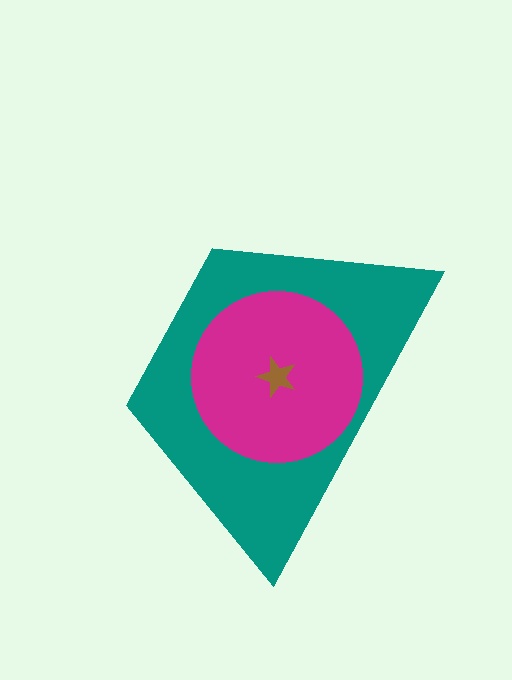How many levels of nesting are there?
3.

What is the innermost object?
The brown star.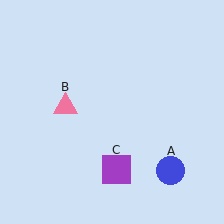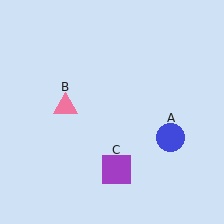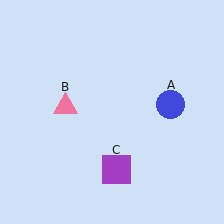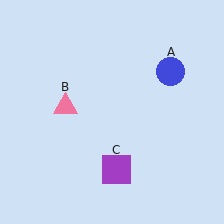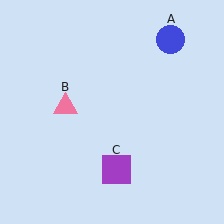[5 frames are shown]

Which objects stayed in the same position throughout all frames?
Pink triangle (object B) and purple square (object C) remained stationary.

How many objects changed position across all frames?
1 object changed position: blue circle (object A).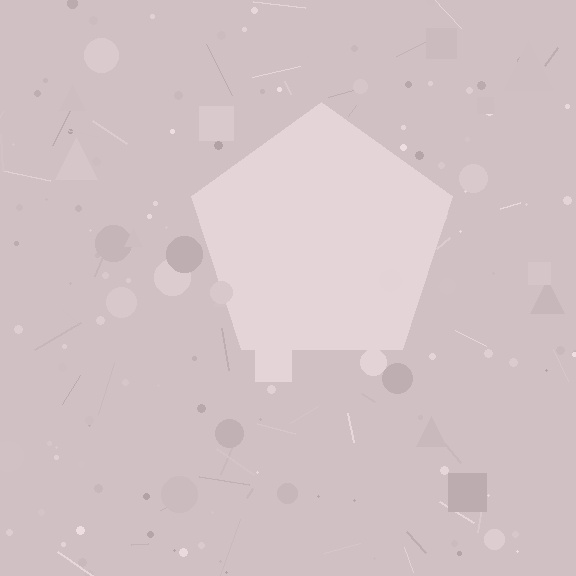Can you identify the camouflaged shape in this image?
The camouflaged shape is a pentagon.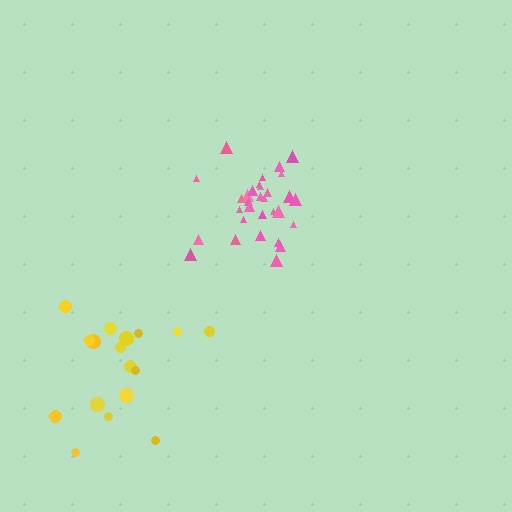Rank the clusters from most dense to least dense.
pink, yellow.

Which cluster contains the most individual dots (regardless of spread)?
Pink (31).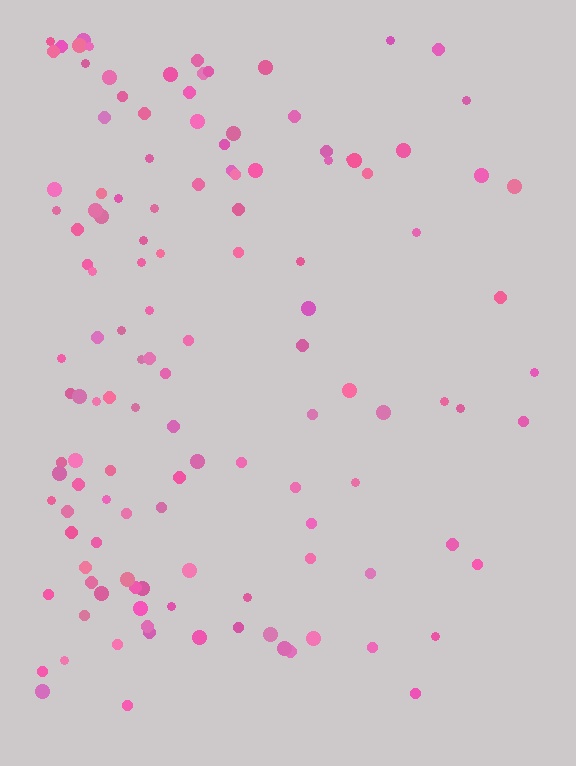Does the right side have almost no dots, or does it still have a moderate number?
Still a moderate number, just noticeably fewer than the left.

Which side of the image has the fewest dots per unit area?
The right.